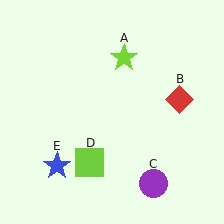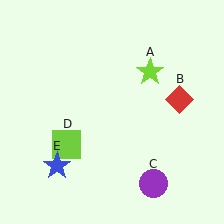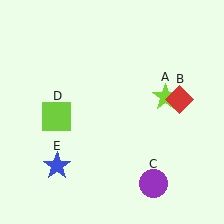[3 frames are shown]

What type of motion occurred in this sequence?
The lime star (object A), lime square (object D) rotated clockwise around the center of the scene.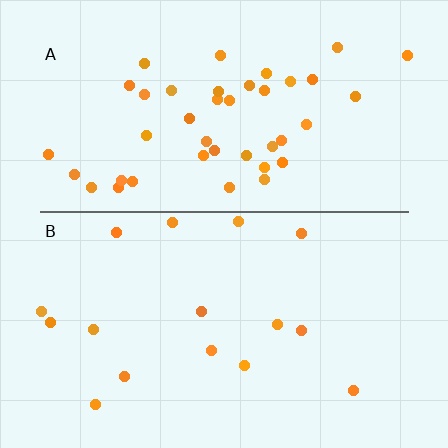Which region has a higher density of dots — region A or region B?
A (the top).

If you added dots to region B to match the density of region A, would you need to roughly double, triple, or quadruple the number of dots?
Approximately triple.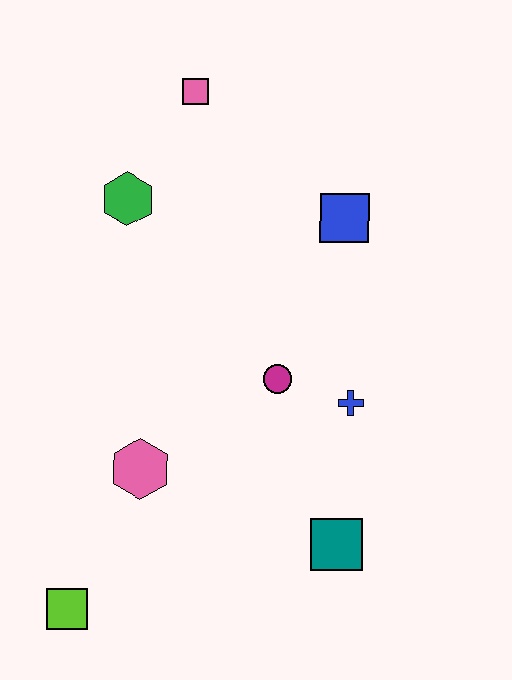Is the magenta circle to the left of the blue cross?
Yes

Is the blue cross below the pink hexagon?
No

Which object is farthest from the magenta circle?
The lime square is farthest from the magenta circle.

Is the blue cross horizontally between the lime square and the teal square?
No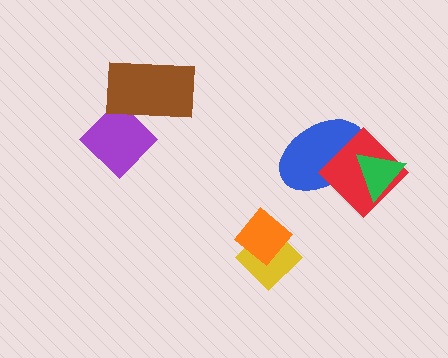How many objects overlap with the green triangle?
2 objects overlap with the green triangle.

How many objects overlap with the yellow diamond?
1 object overlaps with the yellow diamond.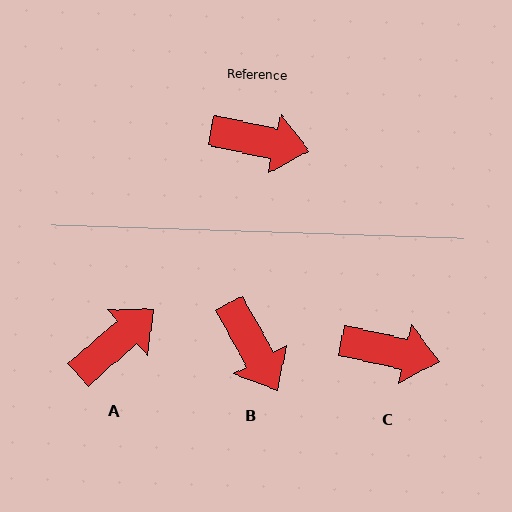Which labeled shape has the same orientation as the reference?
C.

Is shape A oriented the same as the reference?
No, it is off by about 54 degrees.